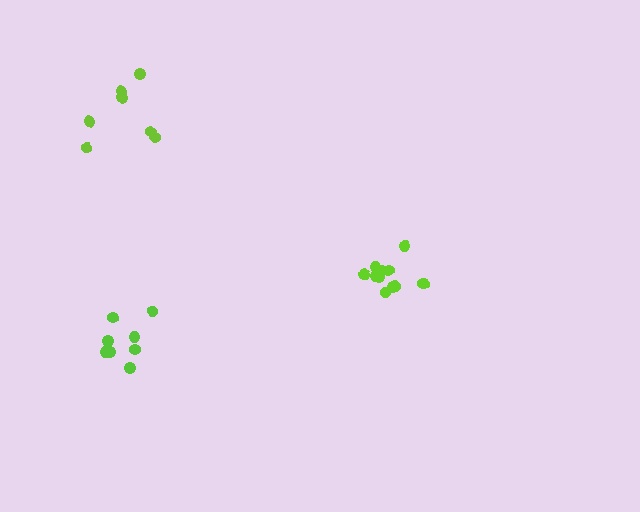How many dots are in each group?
Group 1: 7 dots, Group 2: 12 dots, Group 3: 8 dots (27 total).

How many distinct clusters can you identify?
There are 3 distinct clusters.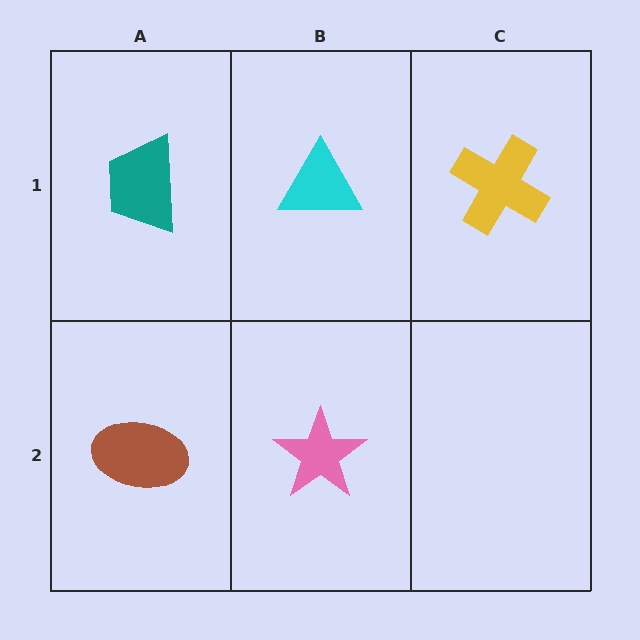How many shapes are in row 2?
2 shapes.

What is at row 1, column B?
A cyan triangle.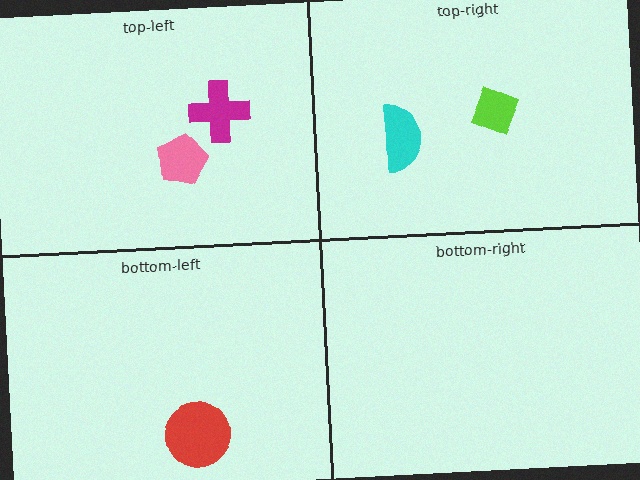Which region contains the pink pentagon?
The top-left region.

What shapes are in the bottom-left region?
The red circle.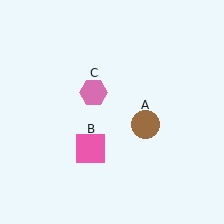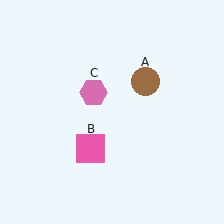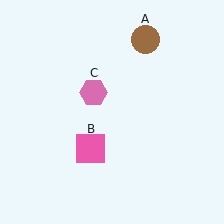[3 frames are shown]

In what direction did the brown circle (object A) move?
The brown circle (object A) moved up.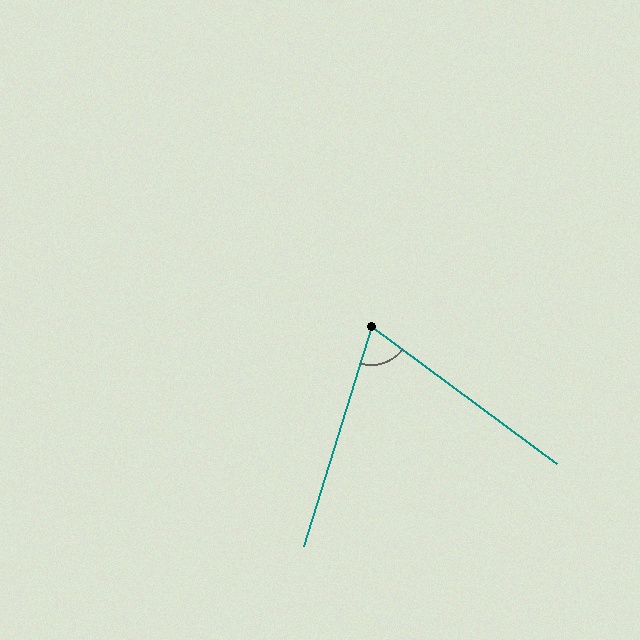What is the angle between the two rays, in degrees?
Approximately 71 degrees.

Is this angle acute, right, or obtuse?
It is acute.